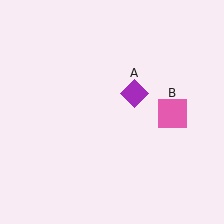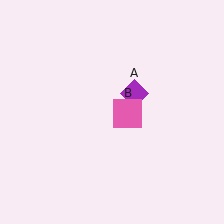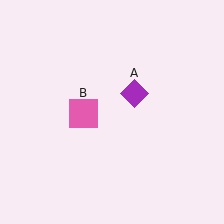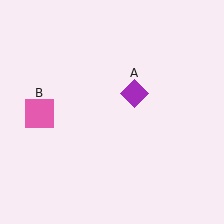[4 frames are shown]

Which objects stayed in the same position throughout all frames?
Purple diamond (object A) remained stationary.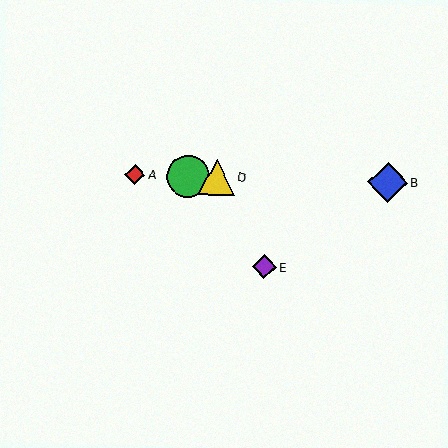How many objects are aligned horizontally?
4 objects (A, B, C, D) are aligned horizontally.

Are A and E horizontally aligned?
No, A is at y≈175 and E is at y≈267.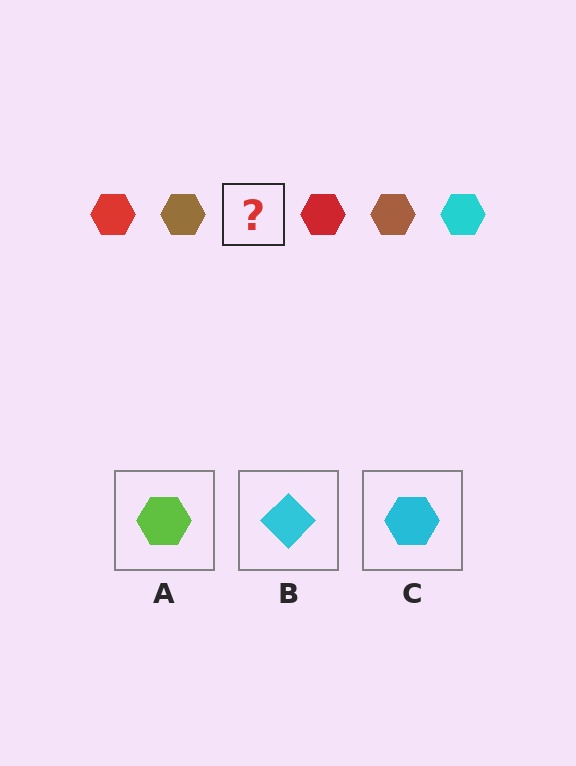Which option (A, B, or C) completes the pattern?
C.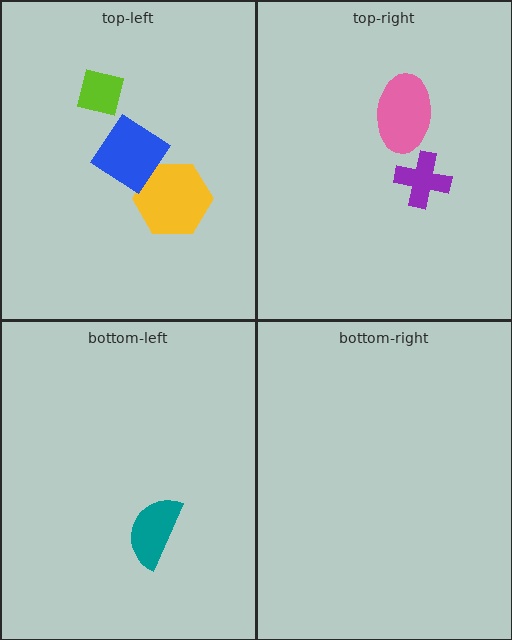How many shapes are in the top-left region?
3.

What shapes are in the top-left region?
The yellow hexagon, the lime square, the blue diamond.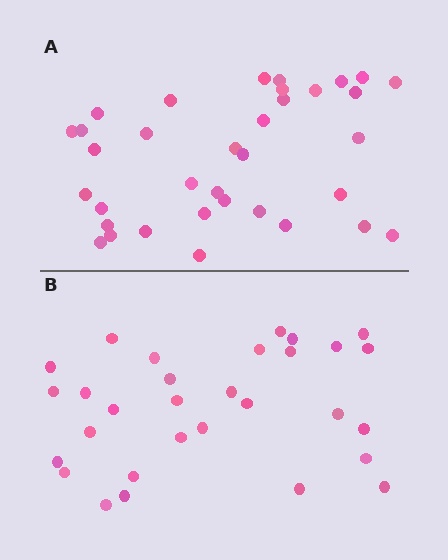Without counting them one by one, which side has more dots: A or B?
Region A (the top region) has more dots.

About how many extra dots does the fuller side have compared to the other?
Region A has about 5 more dots than region B.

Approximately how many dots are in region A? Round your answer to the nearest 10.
About 40 dots. (The exact count is 35, which rounds to 40.)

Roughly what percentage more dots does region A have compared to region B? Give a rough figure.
About 15% more.